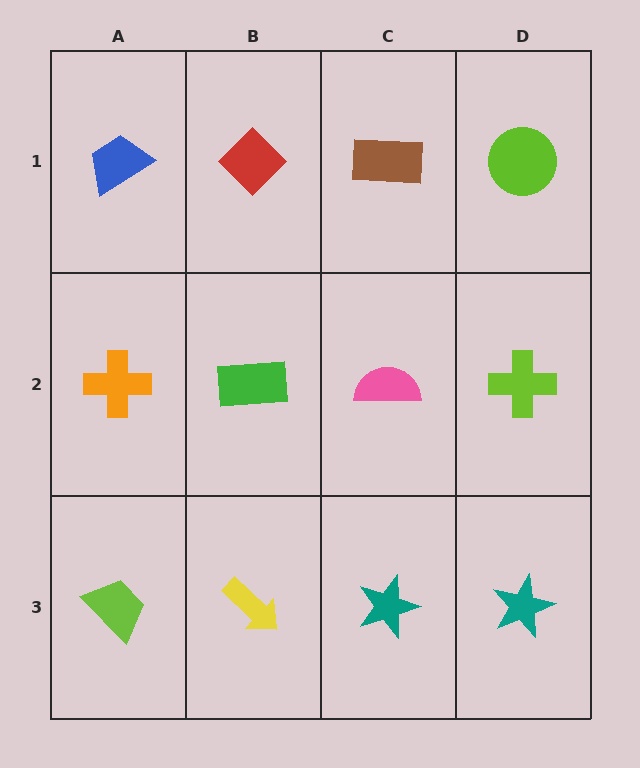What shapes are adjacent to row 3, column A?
An orange cross (row 2, column A), a yellow arrow (row 3, column B).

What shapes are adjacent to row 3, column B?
A green rectangle (row 2, column B), a lime trapezoid (row 3, column A), a teal star (row 3, column C).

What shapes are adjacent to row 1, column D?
A lime cross (row 2, column D), a brown rectangle (row 1, column C).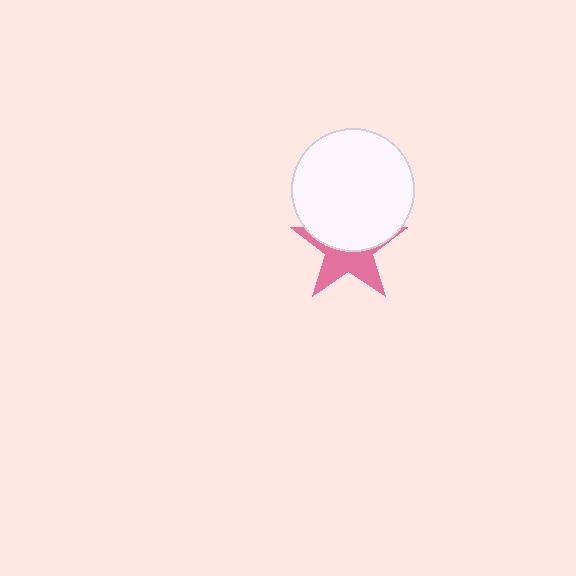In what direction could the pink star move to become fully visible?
The pink star could move down. That would shift it out from behind the white circle entirely.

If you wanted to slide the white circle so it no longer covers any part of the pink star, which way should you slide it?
Slide it up — that is the most direct way to separate the two shapes.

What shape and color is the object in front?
The object in front is a white circle.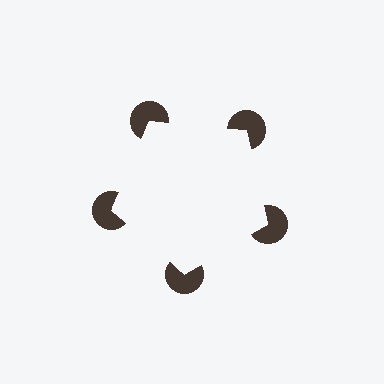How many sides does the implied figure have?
5 sides.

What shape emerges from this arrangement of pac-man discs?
An illusory pentagon — its edges are inferred from the aligned wedge cuts in the pac-man discs, not physically drawn.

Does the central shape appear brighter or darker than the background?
It typically appears slightly brighter than the background, even though no actual brightness change is drawn.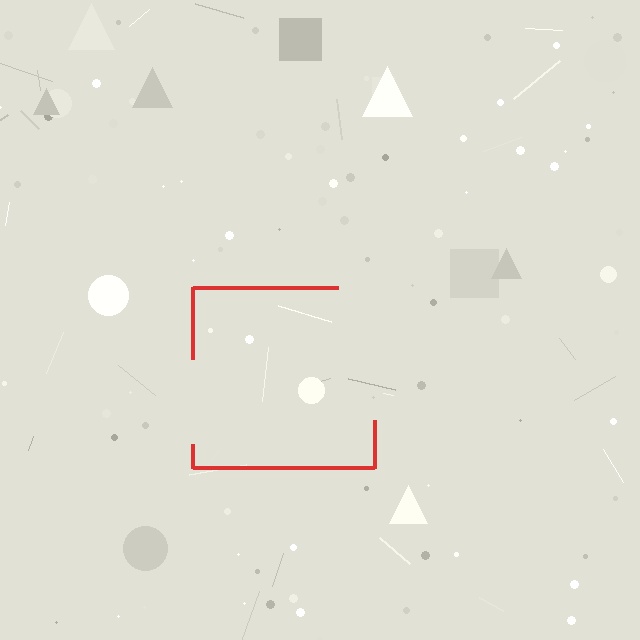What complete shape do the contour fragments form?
The contour fragments form a square.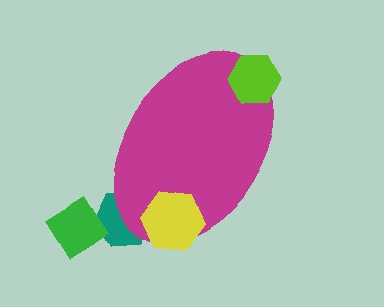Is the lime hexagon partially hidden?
No, the lime hexagon is fully visible.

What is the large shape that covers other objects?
A magenta ellipse.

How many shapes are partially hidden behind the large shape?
1 shape is partially hidden.